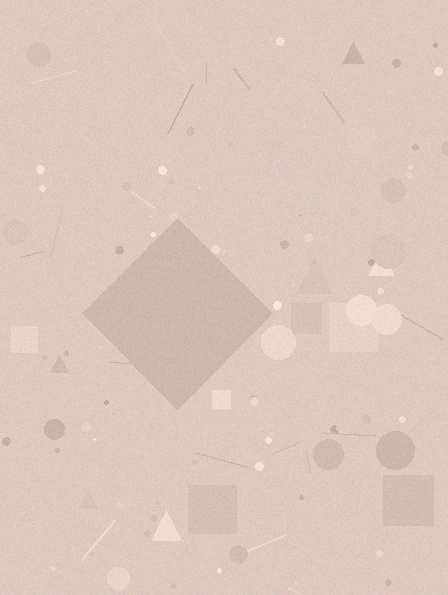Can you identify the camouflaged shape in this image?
The camouflaged shape is a diamond.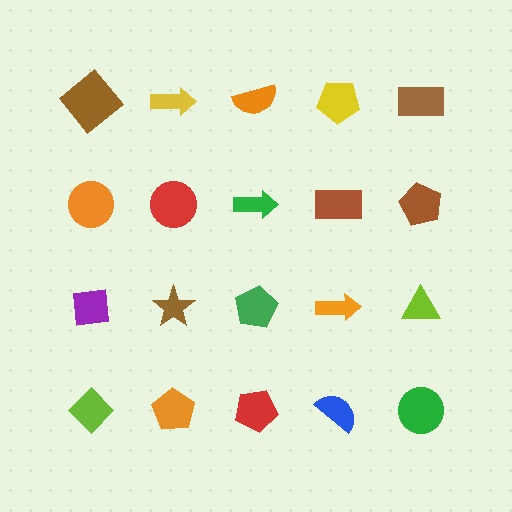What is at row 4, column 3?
A red pentagon.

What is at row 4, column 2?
An orange pentagon.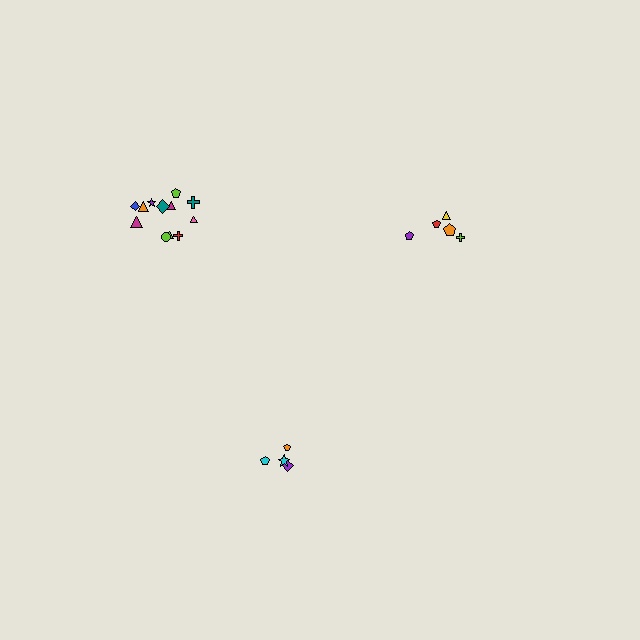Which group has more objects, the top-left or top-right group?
The top-left group.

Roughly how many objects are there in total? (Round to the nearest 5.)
Roughly 20 objects in total.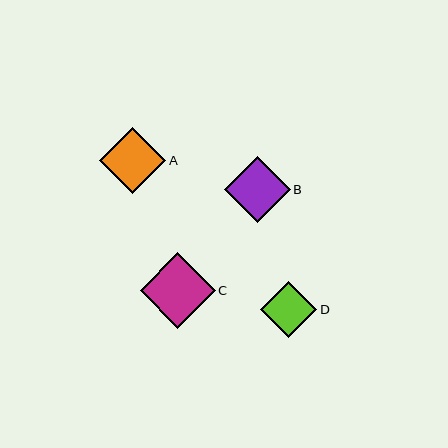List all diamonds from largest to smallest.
From largest to smallest: C, A, B, D.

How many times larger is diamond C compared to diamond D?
Diamond C is approximately 1.3 times the size of diamond D.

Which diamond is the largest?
Diamond C is the largest with a size of approximately 75 pixels.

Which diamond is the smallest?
Diamond D is the smallest with a size of approximately 57 pixels.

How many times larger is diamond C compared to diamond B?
Diamond C is approximately 1.1 times the size of diamond B.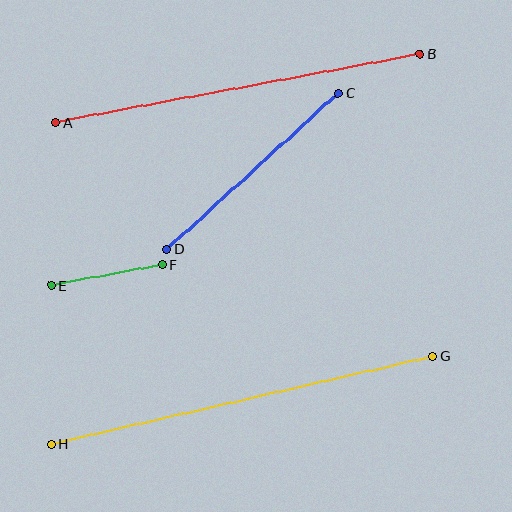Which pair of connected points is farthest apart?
Points G and H are farthest apart.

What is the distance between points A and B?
The distance is approximately 371 pixels.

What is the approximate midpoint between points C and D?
The midpoint is at approximately (252, 171) pixels.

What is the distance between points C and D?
The distance is approximately 232 pixels.